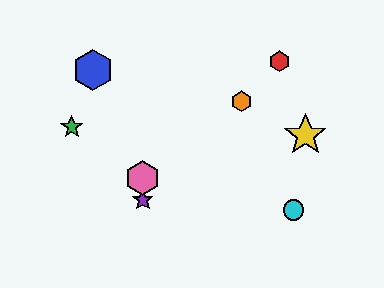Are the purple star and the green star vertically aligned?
No, the purple star is at x≈143 and the green star is at x≈72.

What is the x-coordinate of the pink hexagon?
The pink hexagon is at x≈143.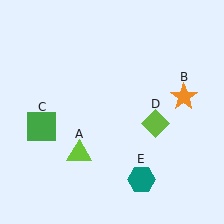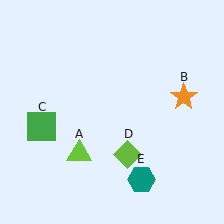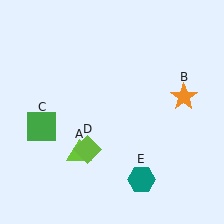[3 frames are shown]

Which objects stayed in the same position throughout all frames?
Lime triangle (object A) and orange star (object B) and green square (object C) and teal hexagon (object E) remained stationary.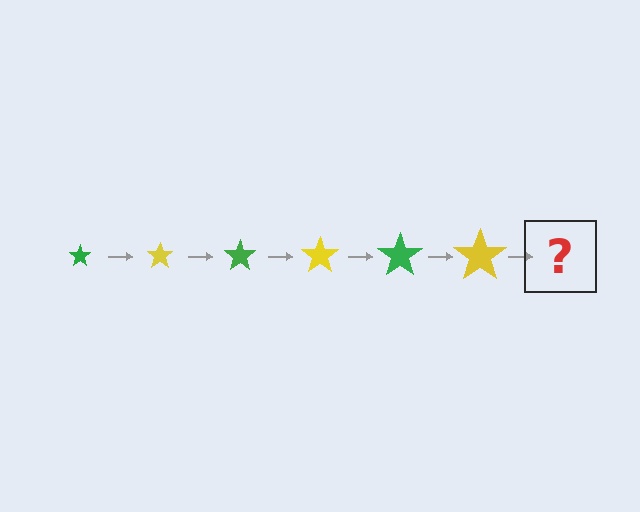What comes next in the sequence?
The next element should be a green star, larger than the previous one.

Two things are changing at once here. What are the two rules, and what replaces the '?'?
The two rules are that the star grows larger each step and the color cycles through green and yellow. The '?' should be a green star, larger than the previous one.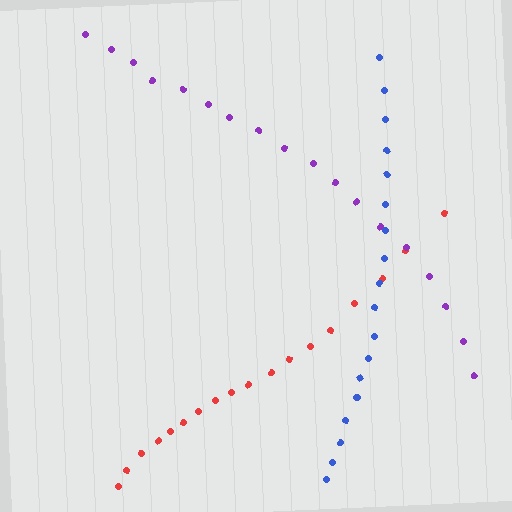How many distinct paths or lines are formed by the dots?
There are 3 distinct paths.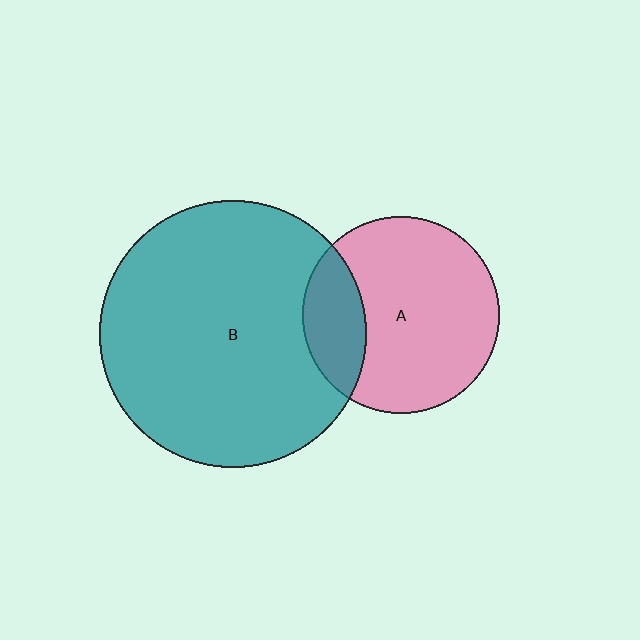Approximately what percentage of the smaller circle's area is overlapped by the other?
Approximately 20%.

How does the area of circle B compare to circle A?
Approximately 1.8 times.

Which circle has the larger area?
Circle B (teal).